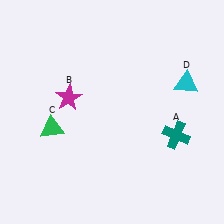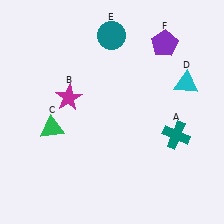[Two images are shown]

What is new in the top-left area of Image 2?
A teal circle (E) was added in the top-left area of Image 2.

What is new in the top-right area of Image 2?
A purple pentagon (F) was added in the top-right area of Image 2.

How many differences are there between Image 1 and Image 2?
There are 2 differences between the two images.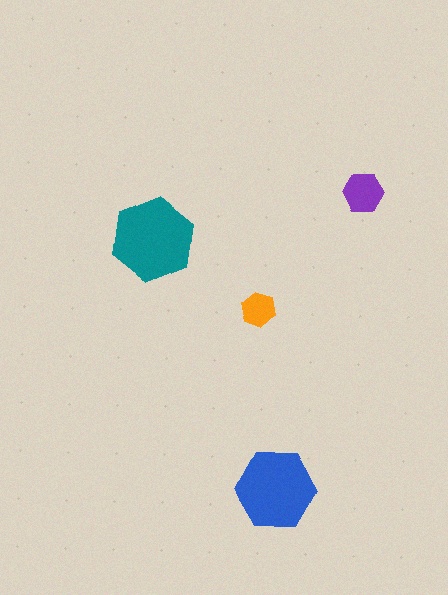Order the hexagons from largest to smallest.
the teal one, the blue one, the purple one, the orange one.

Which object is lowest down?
The blue hexagon is bottommost.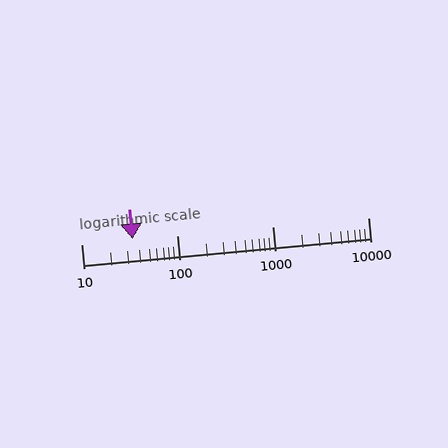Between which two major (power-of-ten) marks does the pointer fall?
The pointer is between 10 and 100.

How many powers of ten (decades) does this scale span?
The scale spans 3 decades, from 10 to 10000.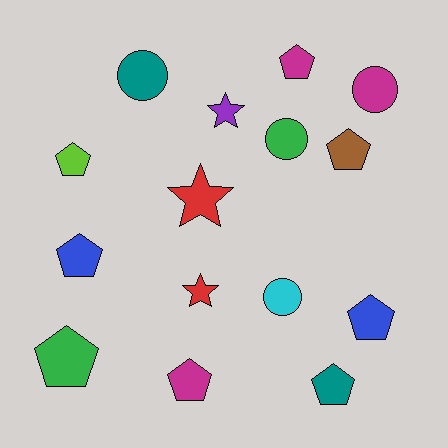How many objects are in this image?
There are 15 objects.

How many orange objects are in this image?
There are no orange objects.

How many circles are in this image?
There are 4 circles.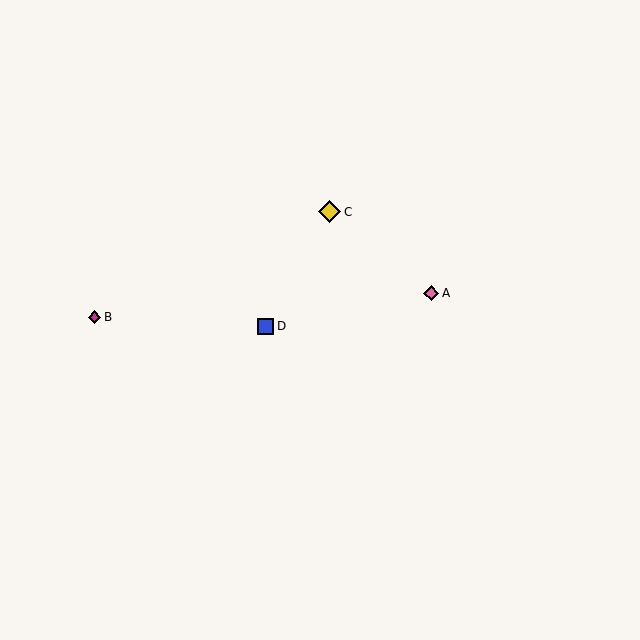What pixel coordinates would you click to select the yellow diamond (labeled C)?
Click at (330, 212) to select the yellow diamond C.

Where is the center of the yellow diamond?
The center of the yellow diamond is at (330, 212).